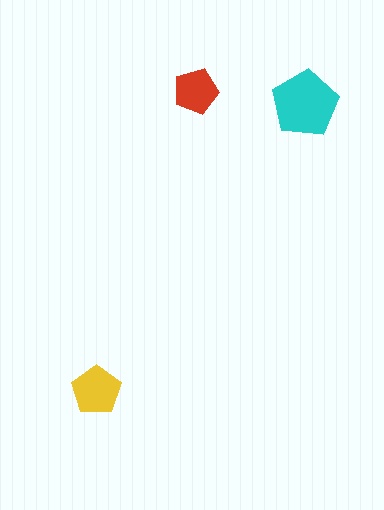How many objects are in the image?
There are 3 objects in the image.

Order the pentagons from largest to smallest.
the cyan one, the yellow one, the red one.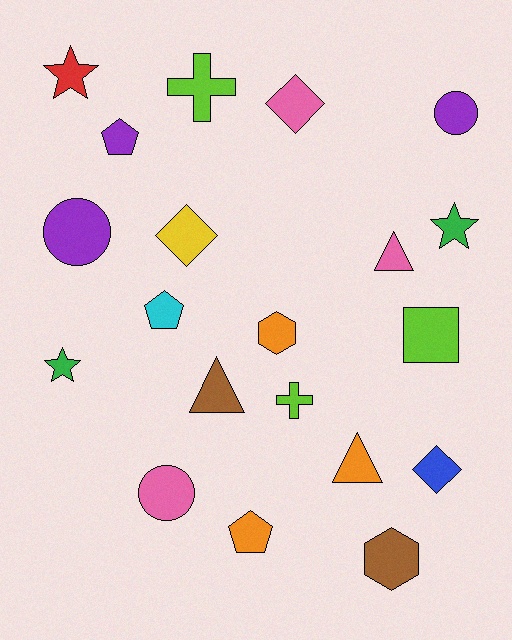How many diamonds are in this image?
There are 3 diamonds.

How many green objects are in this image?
There are 2 green objects.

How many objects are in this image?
There are 20 objects.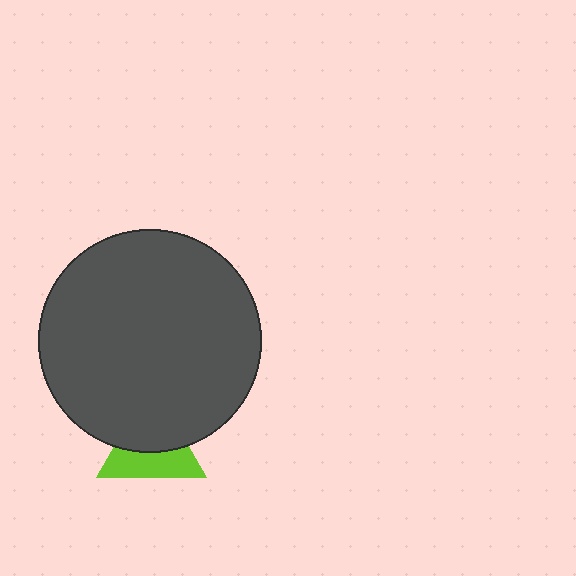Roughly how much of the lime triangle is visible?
About half of it is visible (roughly 48%).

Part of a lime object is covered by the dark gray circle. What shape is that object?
It is a triangle.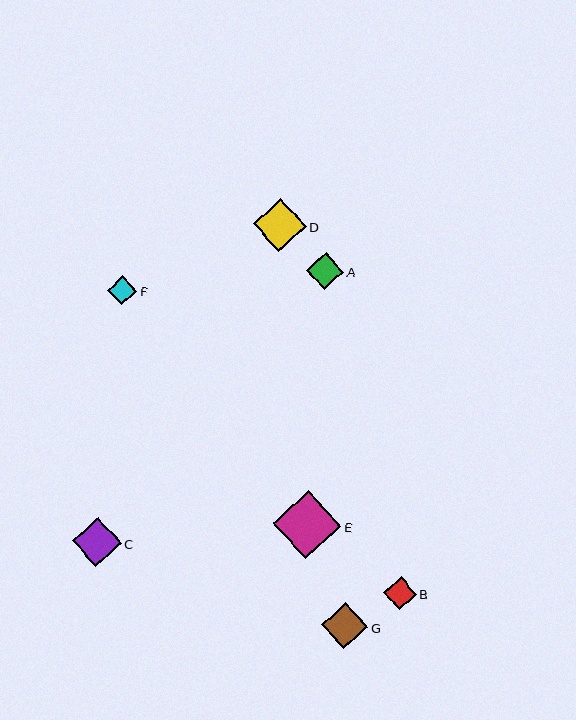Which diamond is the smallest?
Diamond F is the smallest with a size of approximately 29 pixels.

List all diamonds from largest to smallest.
From largest to smallest: E, D, C, G, A, B, F.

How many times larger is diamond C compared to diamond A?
Diamond C is approximately 1.3 times the size of diamond A.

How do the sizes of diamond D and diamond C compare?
Diamond D and diamond C are approximately the same size.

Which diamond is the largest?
Diamond E is the largest with a size of approximately 68 pixels.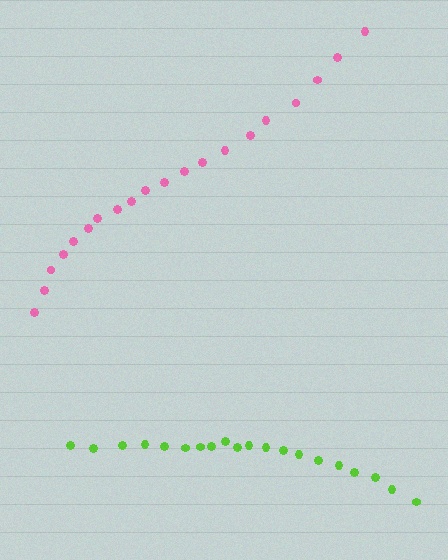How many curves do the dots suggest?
There are 2 distinct paths.